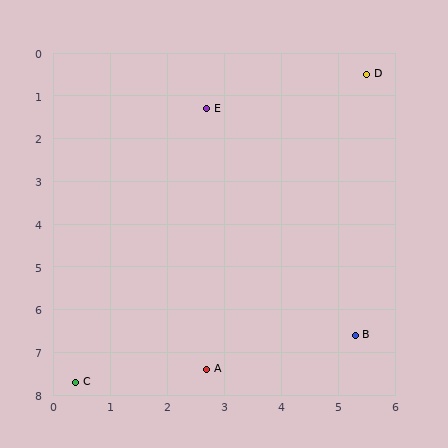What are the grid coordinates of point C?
Point C is at approximately (0.4, 7.7).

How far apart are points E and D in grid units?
Points E and D are about 2.9 grid units apart.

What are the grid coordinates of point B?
Point B is at approximately (5.3, 6.6).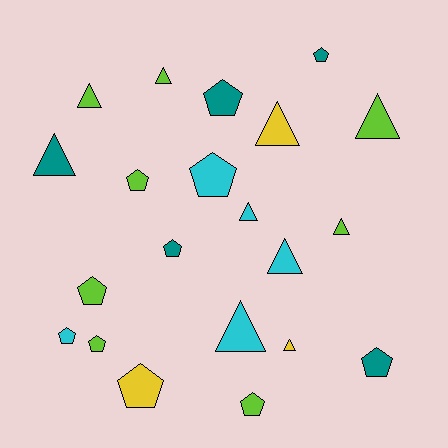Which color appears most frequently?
Lime, with 8 objects.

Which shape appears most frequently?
Pentagon, with 11 objects.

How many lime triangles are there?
There are 4 lime triangles.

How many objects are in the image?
There are 21 objects.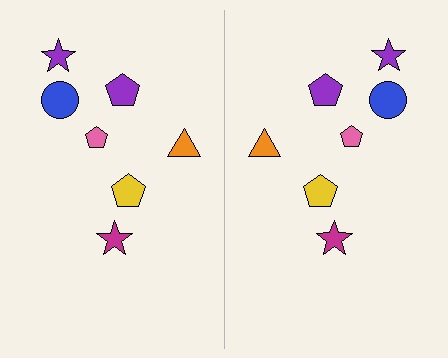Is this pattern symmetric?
Yes, this pattern has bilateral (reflection) symmetry.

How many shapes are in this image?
There are 14 shapes in this image.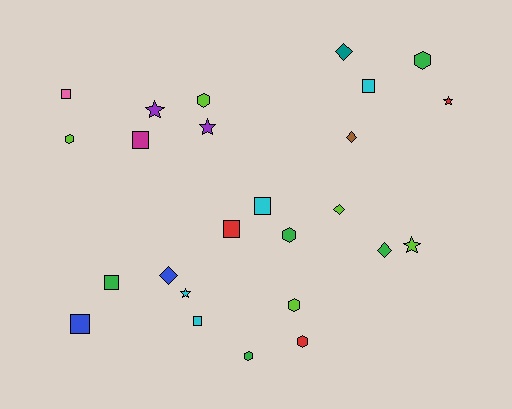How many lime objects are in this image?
There are 5 lime objects.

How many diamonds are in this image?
There are 5 diamonds.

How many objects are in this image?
There are 25 objects.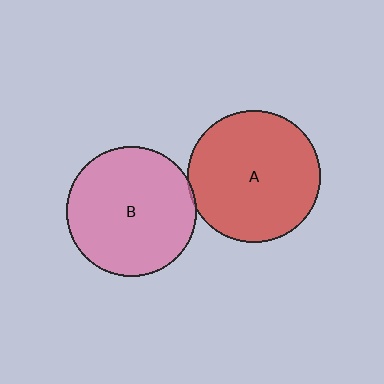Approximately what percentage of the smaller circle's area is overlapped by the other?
Approximately 5%.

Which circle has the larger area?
Circle A (red).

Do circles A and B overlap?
Yes.